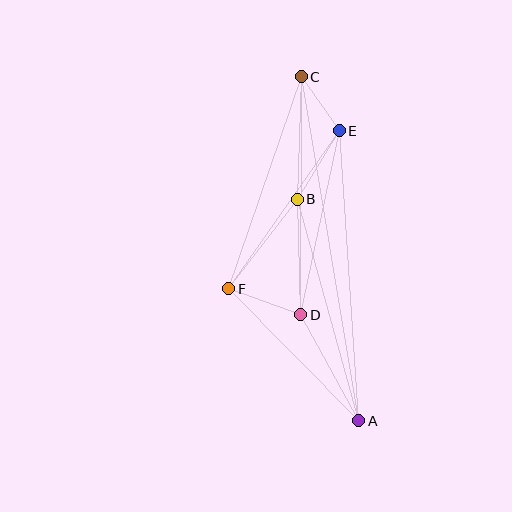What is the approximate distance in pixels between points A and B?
The distance between A and B is approximately 230 pixels.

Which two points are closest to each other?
Points C and E are closest to each other.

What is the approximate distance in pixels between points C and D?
The distance between C and D is approximately 238 pixels.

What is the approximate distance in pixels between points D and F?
The distance between D and F is approximately 76 pixels.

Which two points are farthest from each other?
Points A and C are farthest from each other.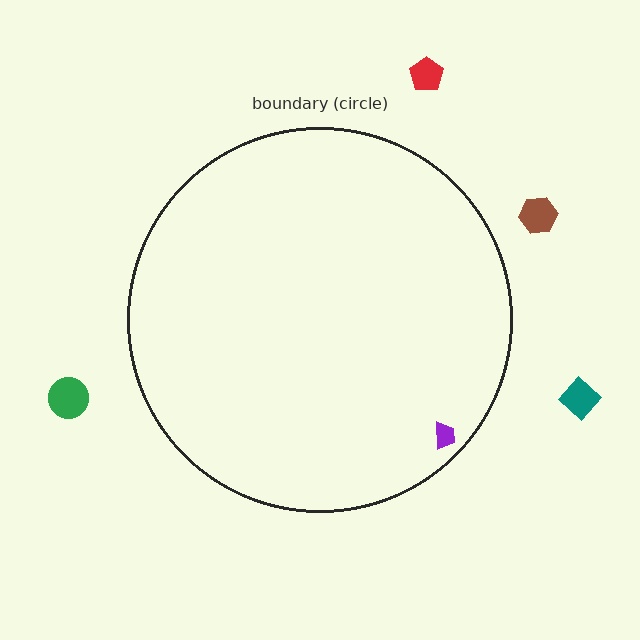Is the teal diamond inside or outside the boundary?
Outside.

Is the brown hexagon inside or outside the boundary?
Outside.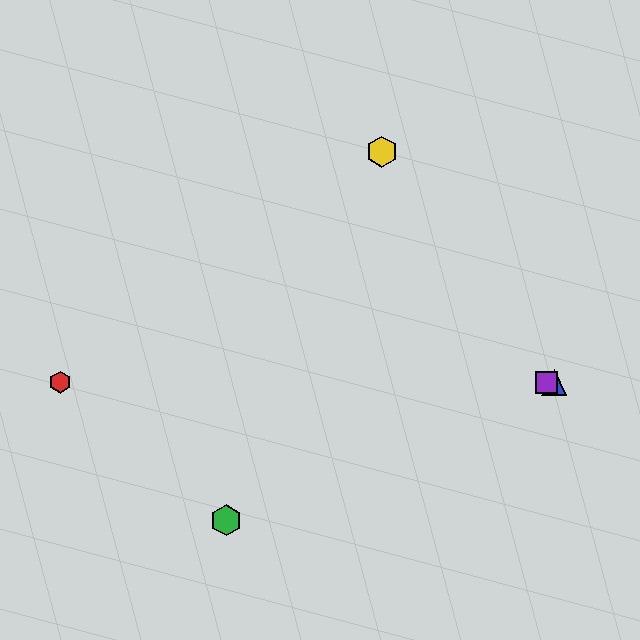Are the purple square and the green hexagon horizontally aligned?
No, the purple square is at y≈382 and the green hexagon is at y≈520.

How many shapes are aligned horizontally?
3 shapes (the red hexagon, the blue triangle, the purple square) are aligned horizontally.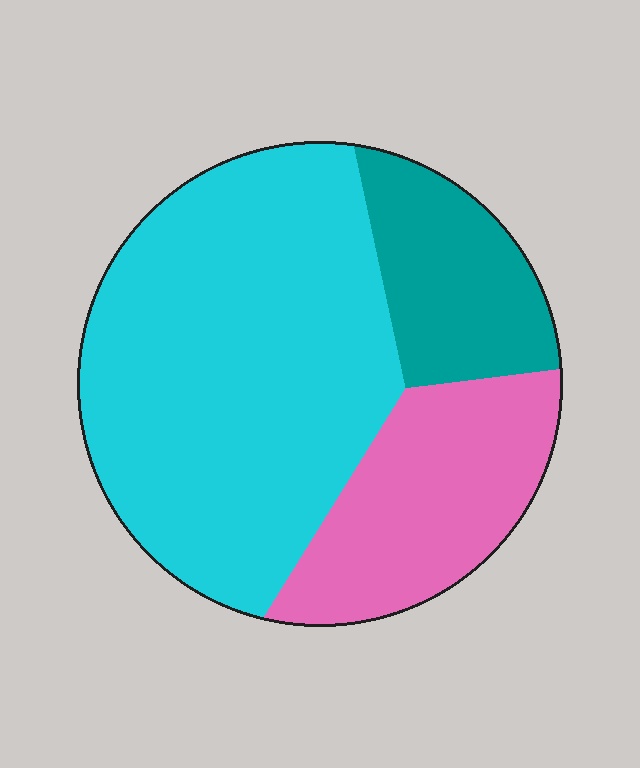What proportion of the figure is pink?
Pink covers roughly 25% of the figure.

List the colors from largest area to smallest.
From largest to smallest: cyan, pink, teal.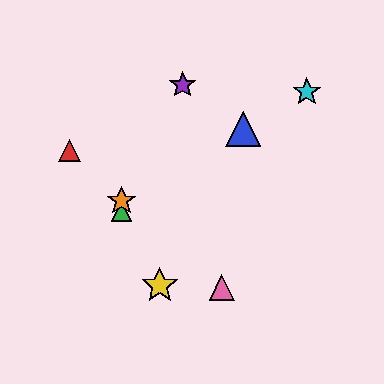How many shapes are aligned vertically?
2 shapes (the green triangle, the orange star) are aligned vertically.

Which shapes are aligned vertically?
The green triangle, the orange star are aligned vertically.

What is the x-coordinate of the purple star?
The purple star is at x≈183.